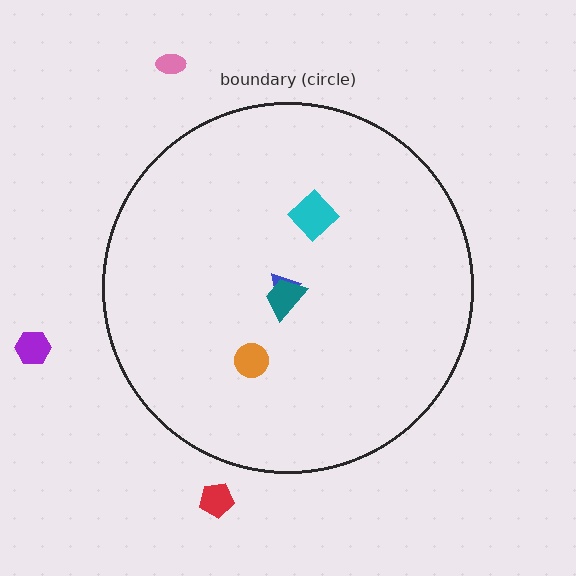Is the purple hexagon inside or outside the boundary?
Outside.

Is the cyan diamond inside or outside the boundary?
Inside.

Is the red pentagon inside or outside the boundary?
Outside.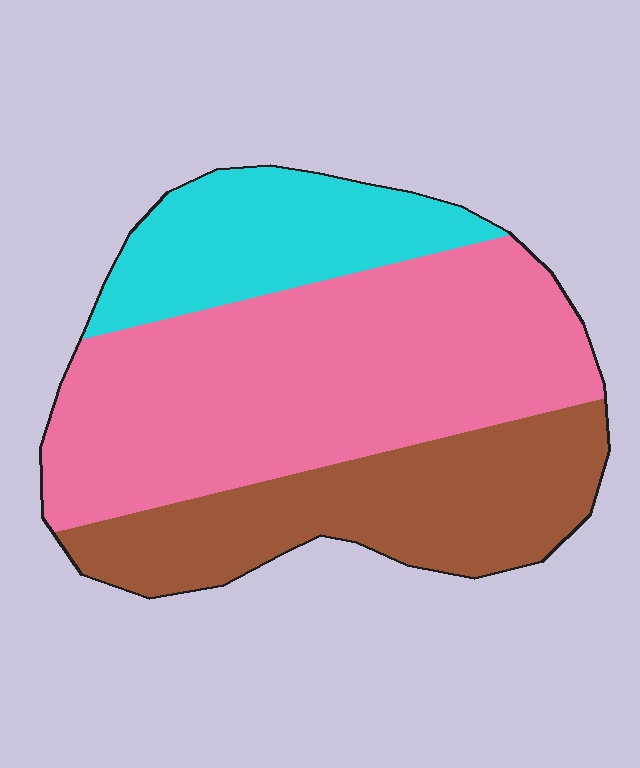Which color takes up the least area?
Cyan, at roughly 20%.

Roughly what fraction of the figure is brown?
Brown takes up between a quarter and a half of the figure.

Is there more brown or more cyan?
Brown.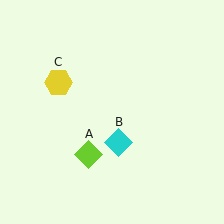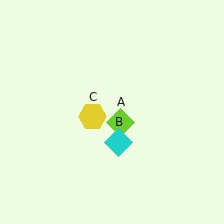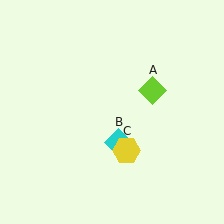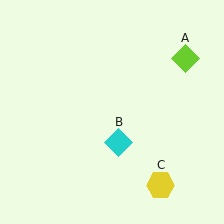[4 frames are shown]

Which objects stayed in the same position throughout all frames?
Cyan diamond (object B) remained stationary.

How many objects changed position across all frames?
2 objects changed position: lime diamond (object A), yellow hexagon (object C).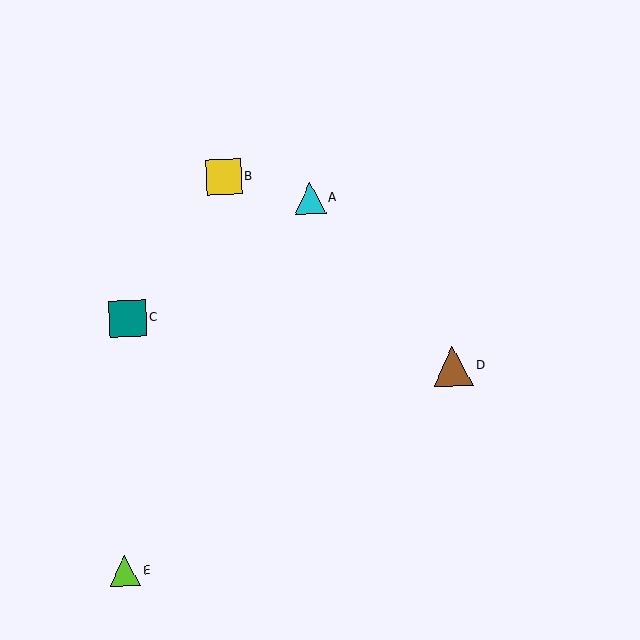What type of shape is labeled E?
Shape E is a lime triangle.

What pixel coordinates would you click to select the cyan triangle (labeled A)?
Click at (310, 198) to select the cyan triangle A.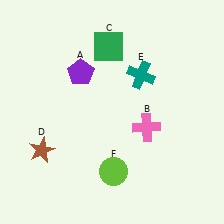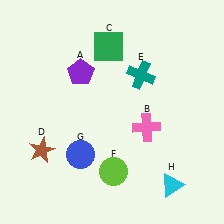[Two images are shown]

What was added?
A blue circle (G), a cyan triangle (H) were added in Image 2.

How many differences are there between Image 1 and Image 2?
There are 2 differences between the two images.